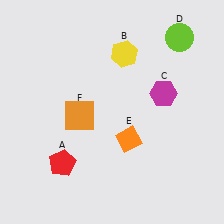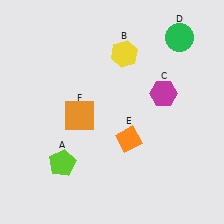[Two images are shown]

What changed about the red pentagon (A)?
In Image 1, A is red. In Image 2, it changed to lime.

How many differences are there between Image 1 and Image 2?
There are 2 differences between the two images.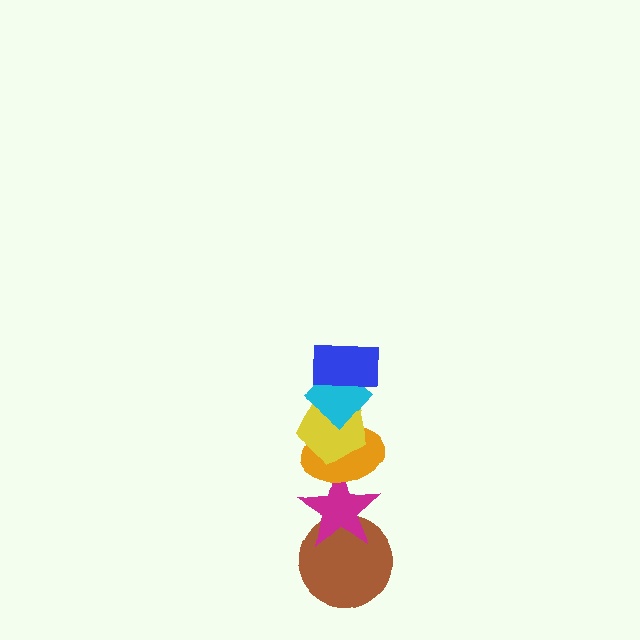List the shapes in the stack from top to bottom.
From top to bottom: the blue rectangle, the cyan diamond, the yellow pentagon, the orange ellipse, the magenta star, the brown circle.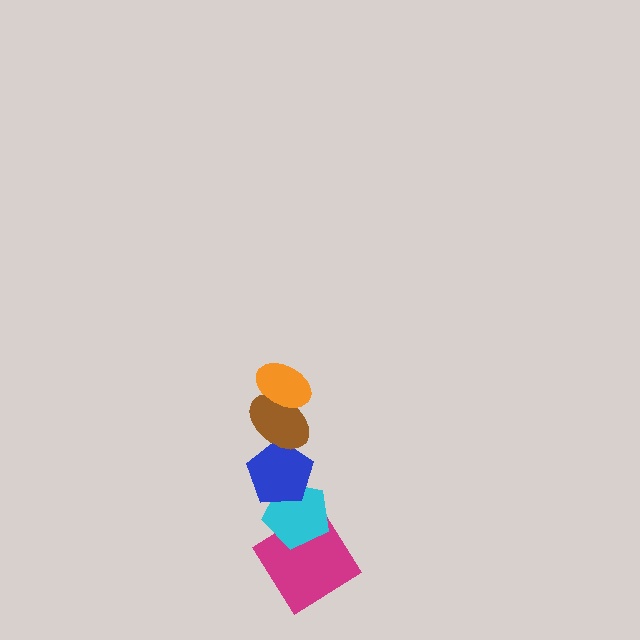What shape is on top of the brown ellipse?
The orange ellipse is on top of the brown ellipse.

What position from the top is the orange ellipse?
The orange ellipse is 1st from the top.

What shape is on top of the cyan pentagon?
The blue pentagon is on top of the cyan pentagon.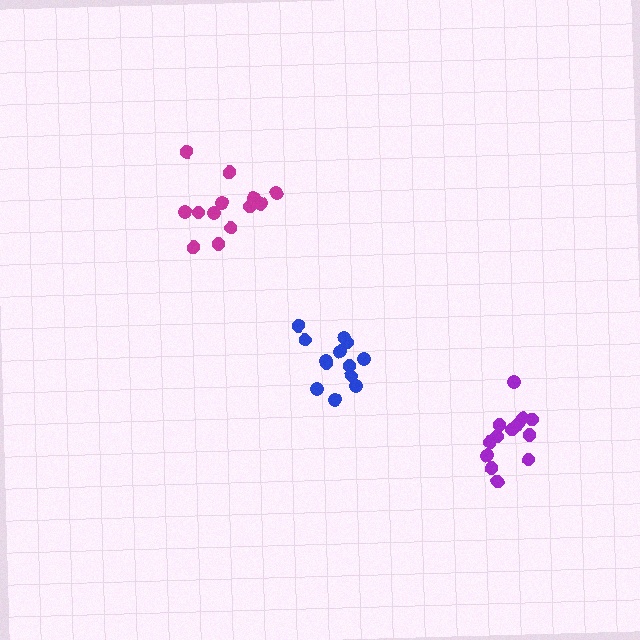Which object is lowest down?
The purple cluster is bottommost.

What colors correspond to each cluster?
The clusters are colored: magenta, blue, purple.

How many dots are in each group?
Group 1: 13 dots, Group 2: 13 dots, Group 3: 13 dots (39 total).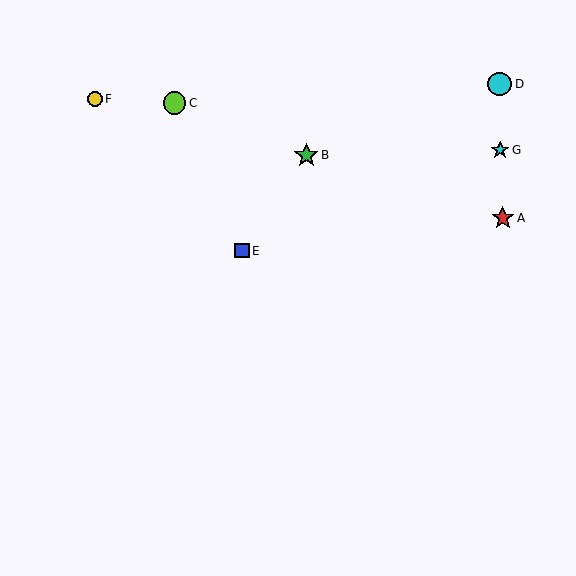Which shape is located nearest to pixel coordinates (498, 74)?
The cyan circle (labeled D) at (500, 84) is nearest to that location.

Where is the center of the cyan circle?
The center of the cyan circle is at (500, 84).